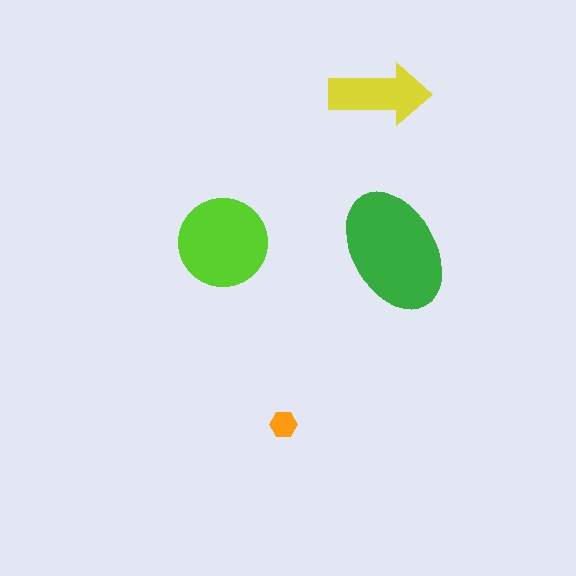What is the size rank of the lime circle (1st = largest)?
2nd.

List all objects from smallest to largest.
The orange hexagon, the yellow arrow, the lime circle, the green ellipse.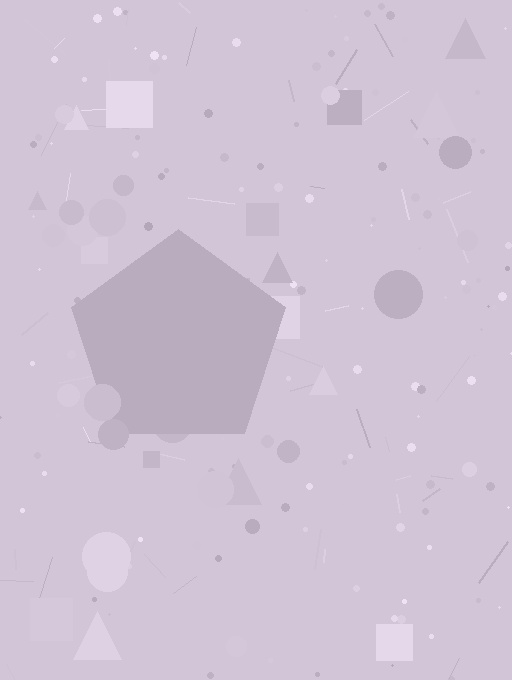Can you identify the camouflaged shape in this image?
The camouflaged shape is a pentagon.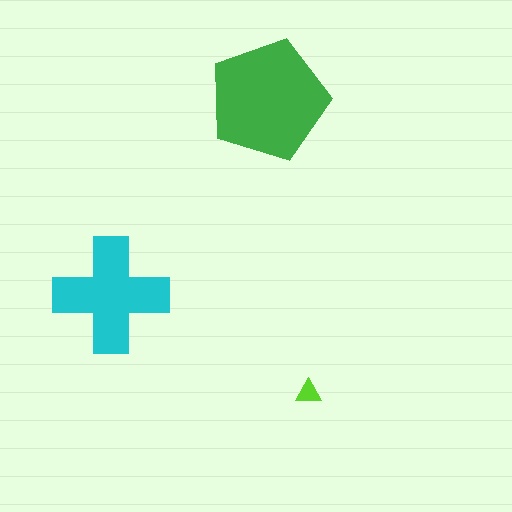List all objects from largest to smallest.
The green pentagon, the cyan cross, the lime triangle.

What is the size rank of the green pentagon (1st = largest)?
1st.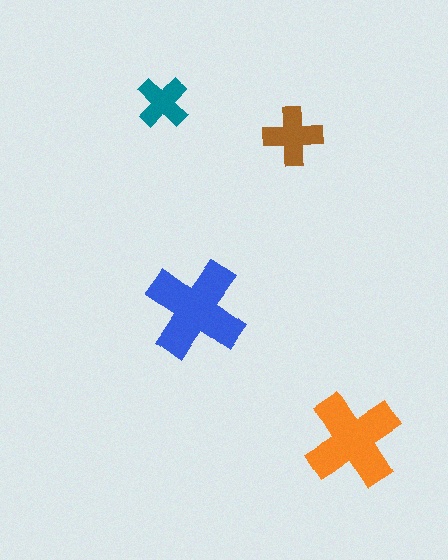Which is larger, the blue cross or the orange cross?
The blue one.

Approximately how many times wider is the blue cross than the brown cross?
About 1.5 times wider.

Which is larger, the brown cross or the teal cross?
The brown one.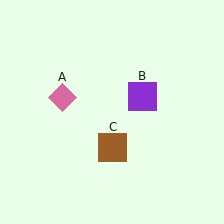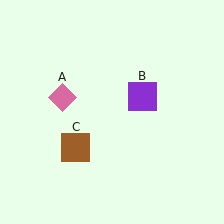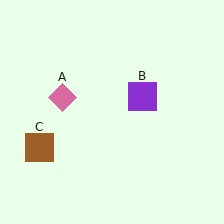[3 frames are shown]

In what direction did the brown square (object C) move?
The brown square (object C) moved left.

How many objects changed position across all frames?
1 object changed position: brown square (object C).